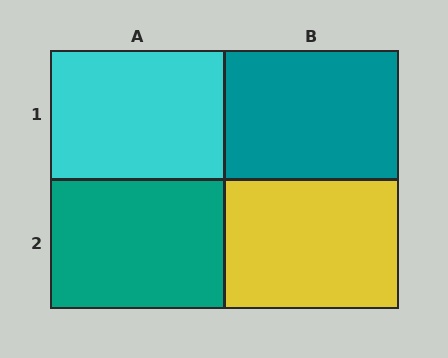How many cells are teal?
2 cells are teal.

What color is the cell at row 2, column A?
Teal.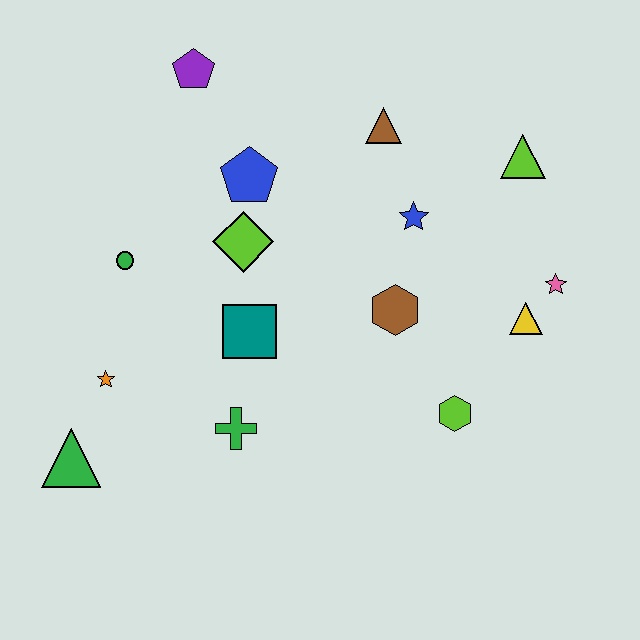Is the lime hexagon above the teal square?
No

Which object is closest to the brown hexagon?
The blue star is closest to the brown hexagon.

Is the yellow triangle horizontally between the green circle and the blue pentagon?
No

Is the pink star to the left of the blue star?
No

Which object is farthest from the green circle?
The pink star is farthest from the green circle.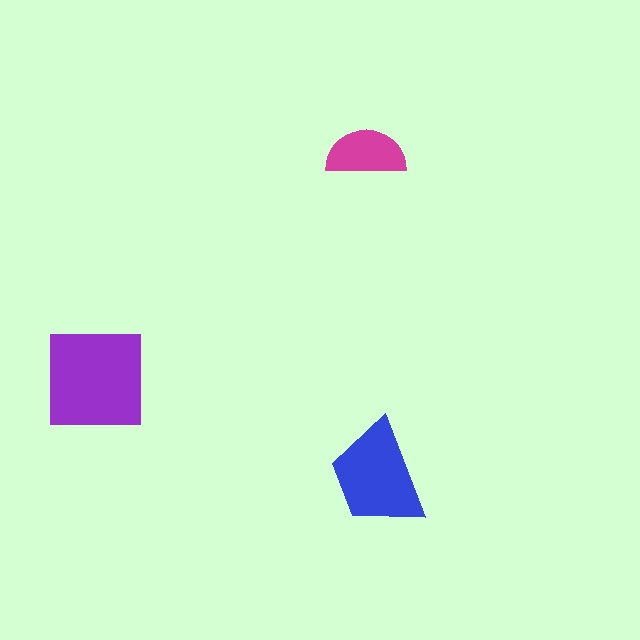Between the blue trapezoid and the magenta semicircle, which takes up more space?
The blue trapezoid.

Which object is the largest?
The purple square.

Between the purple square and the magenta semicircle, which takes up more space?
The purple square.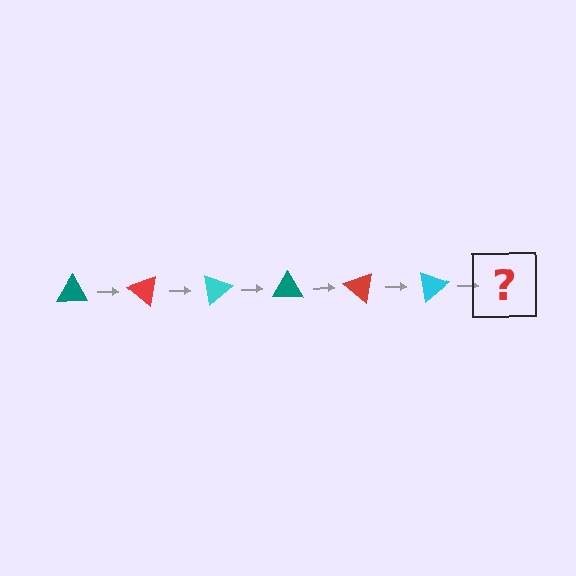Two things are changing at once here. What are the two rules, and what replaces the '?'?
The two rules are that it rotates 40 degrees each step and the color cycles through teal, red, and cyan. The '?' should be a teal triangle, rotated 240 degrees from the start.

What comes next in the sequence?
The next element should be a teal triangle, rotated 240 degrees from the start.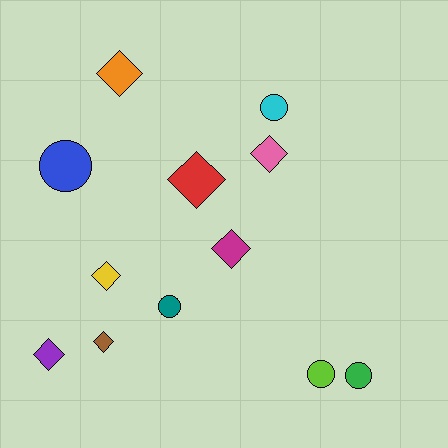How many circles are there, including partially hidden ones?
There are 5 circles.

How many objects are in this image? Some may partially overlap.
There are 12 objects.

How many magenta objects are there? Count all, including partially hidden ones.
There is 1 magenta object.